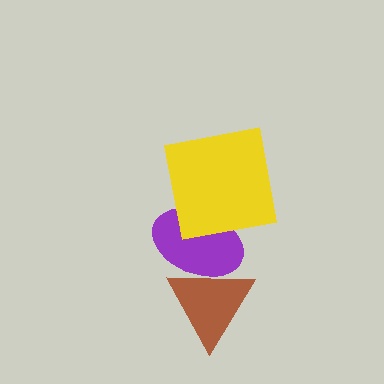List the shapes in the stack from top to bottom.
From top to bottom: the yellow square, the purple ellipse, the brown triangle.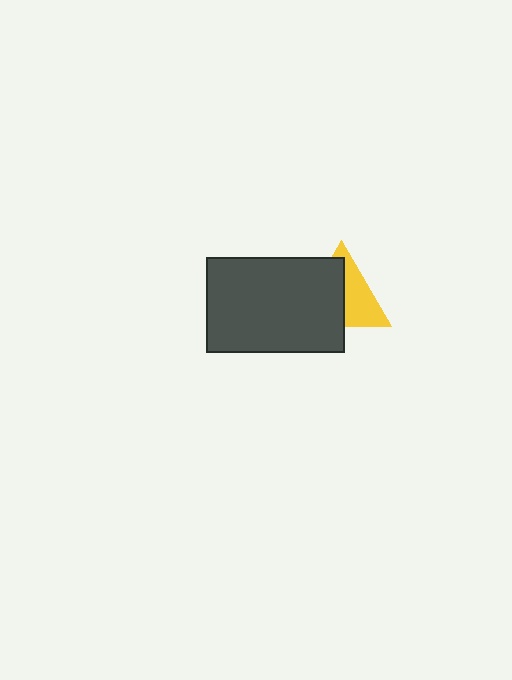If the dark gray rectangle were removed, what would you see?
You would see the complete yellow triangle.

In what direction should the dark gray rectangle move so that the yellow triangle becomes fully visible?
The dark gray rectangle should move left. That is the shortest direction to clear the overlap and leave the yellow triangle fully visible.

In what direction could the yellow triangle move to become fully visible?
The yellow triangle could move right. That would shift it out from behind the dark gray rectangle entirely.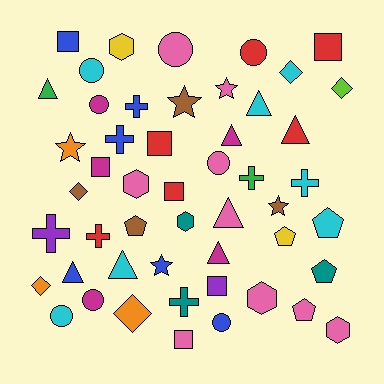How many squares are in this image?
There are 7 squares.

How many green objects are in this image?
There are 2 green objects.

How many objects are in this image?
There are 50 objects.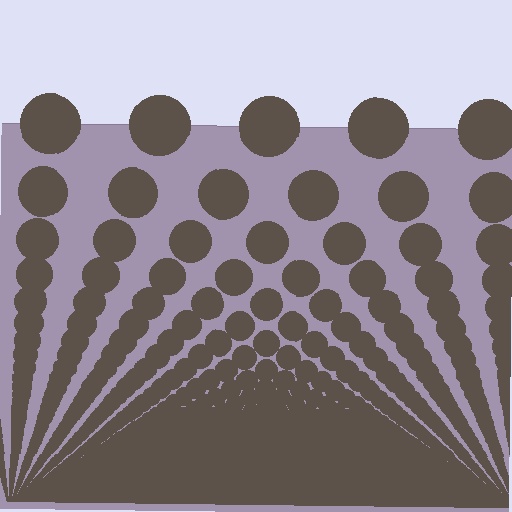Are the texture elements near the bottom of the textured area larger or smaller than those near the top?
Smaller. The gradient is inverted — elements near the bottom are smaller and denser.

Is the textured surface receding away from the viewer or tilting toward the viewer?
The surface appears to tilt toward the viewer. Texture elements get larger and sparser toward the top.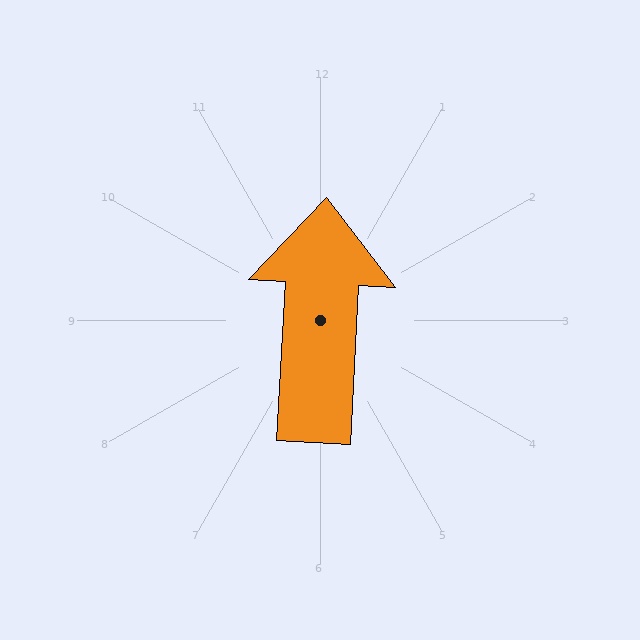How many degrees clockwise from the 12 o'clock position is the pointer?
Approximately 3 degrees.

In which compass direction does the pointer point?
North.